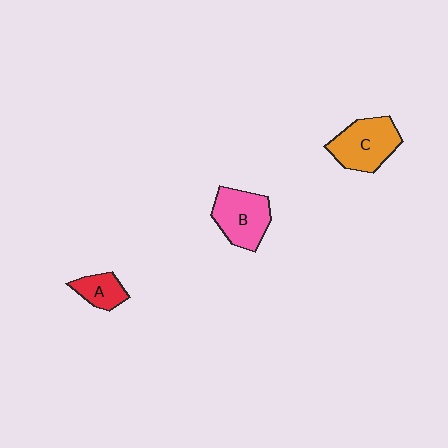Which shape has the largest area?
Shape C (orange).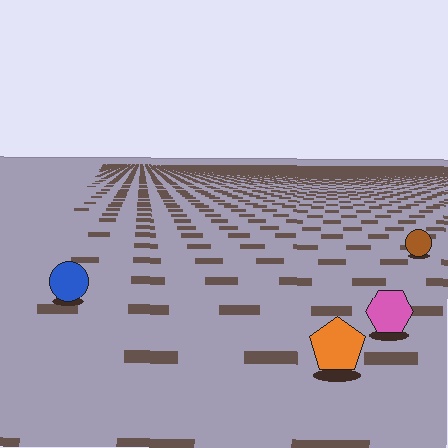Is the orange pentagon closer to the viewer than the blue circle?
Yes. The orange pentagon is closer — you can tell from the texture gradient: the ground texture is coarser near it.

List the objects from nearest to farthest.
From nearest to farthest: the orange pentagon, the pink hexagon, the blue circle, the brown circle.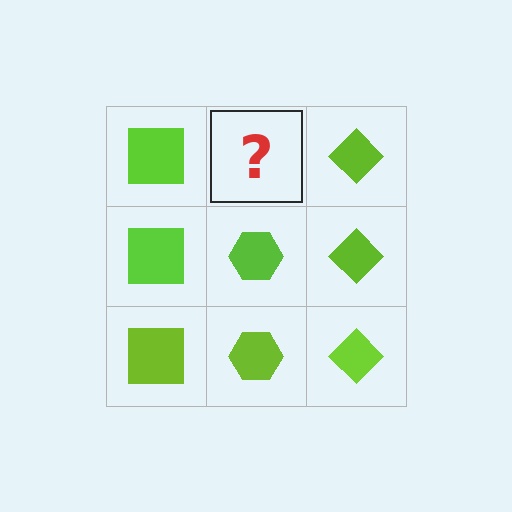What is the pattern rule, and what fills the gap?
The rule is that each column has a consistent shape. The gap should be filled with a lime hexagon.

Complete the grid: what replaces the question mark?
The question mark should be replaced with a lime hexagon.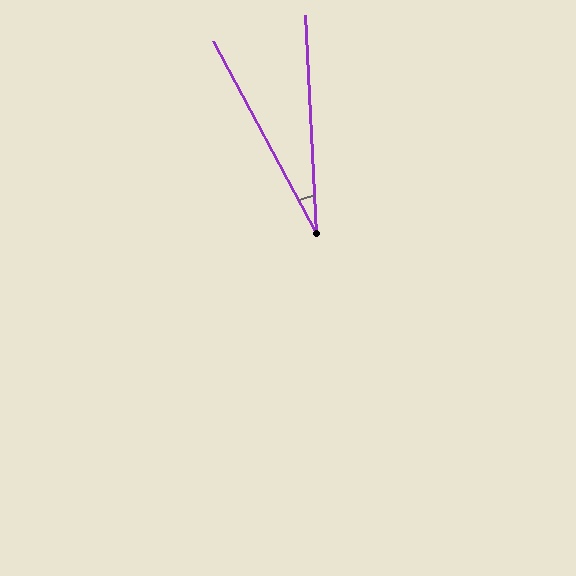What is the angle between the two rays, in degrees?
Approximately 25 degrees.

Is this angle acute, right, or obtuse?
It is acute.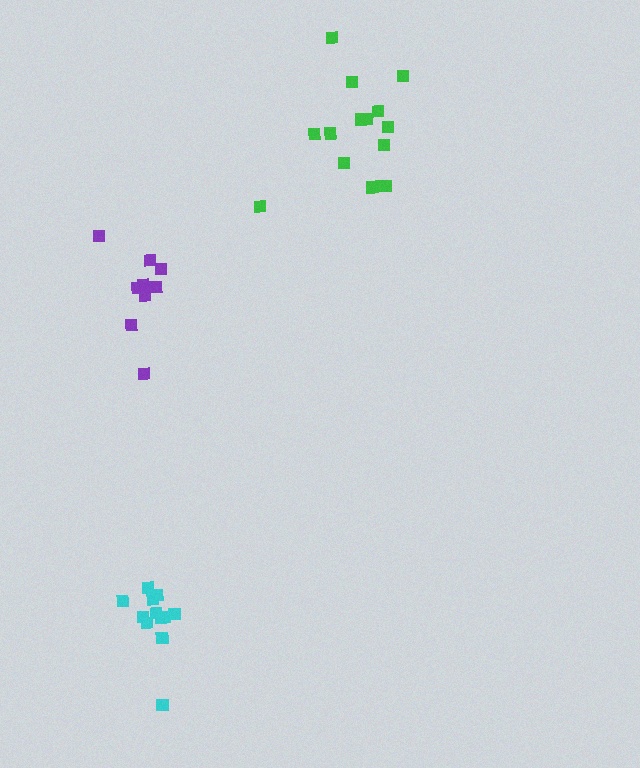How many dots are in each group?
Group 1: 12 dots, Group 2: 9 dots, Group 3: 14 dots (35 total).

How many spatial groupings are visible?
There are 3 spatial groupings.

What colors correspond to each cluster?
The clusters are colored: cyan, purple, green.